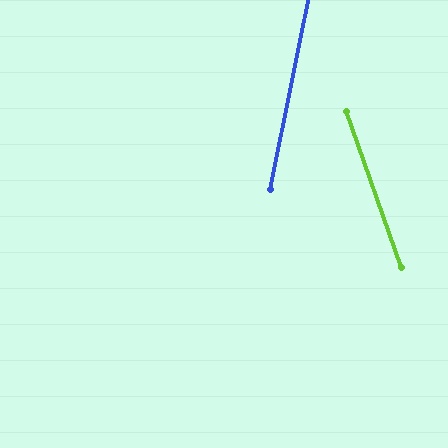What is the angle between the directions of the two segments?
Approximately 31 degrees.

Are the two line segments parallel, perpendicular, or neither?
Neither parallel nor perpendicular — they differ by about 31°.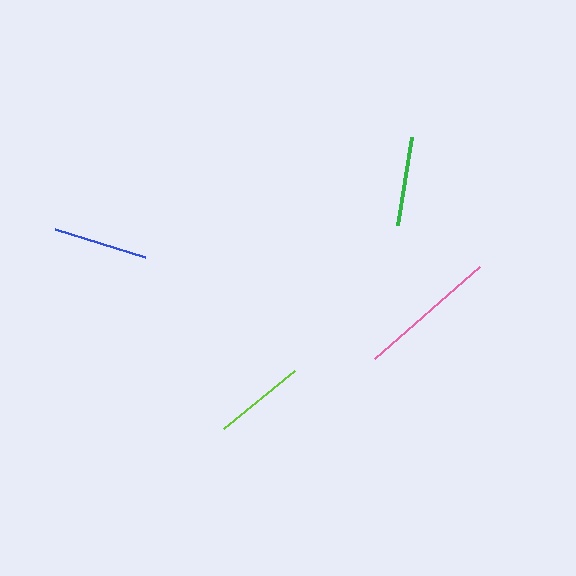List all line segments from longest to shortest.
From longest to shortest: pink, blue, lime, green.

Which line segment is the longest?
The pink line is the longest at approximately 140 pixels.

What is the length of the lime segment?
The lime segment is approximately 92 pixels long.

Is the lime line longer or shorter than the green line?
The lime line is longer than the green line.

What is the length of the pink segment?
The pink segment is approximately 140 pixels long.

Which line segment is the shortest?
The green line is the shortest at approximately 89 pixels.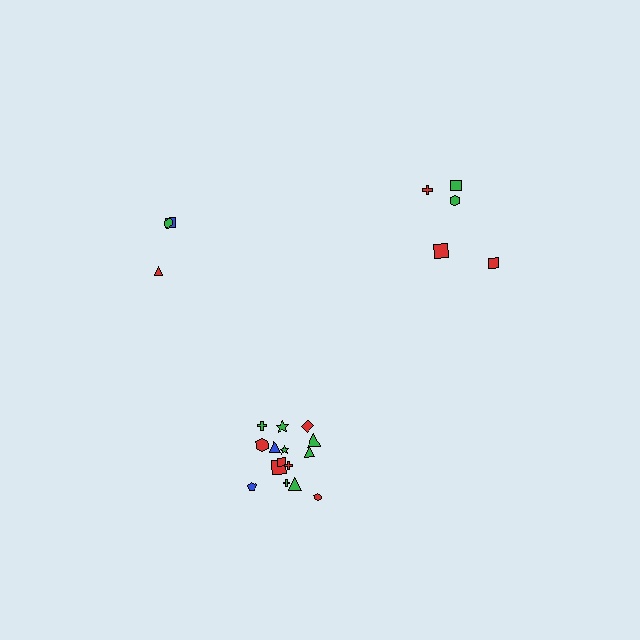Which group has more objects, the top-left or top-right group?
The top-right group.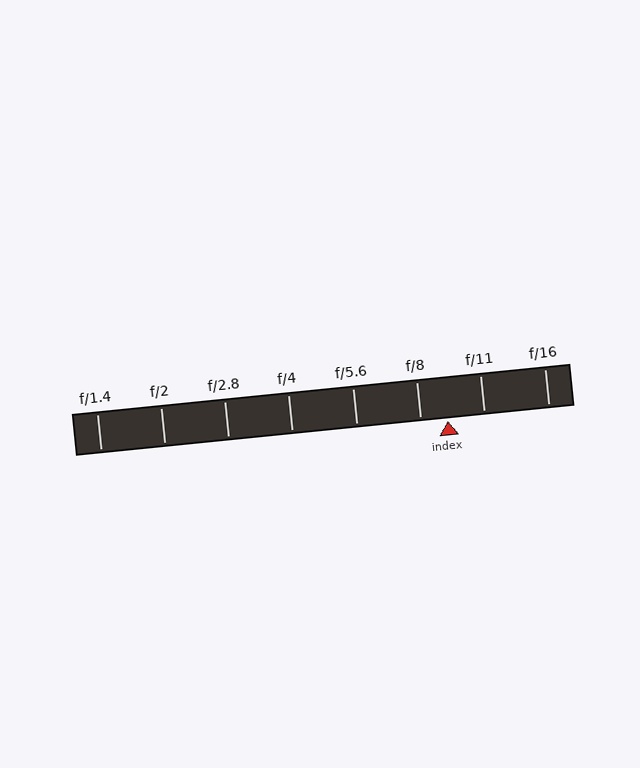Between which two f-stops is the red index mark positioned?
The index mark is between f/8 and f/11.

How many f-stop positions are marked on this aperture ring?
There are 8 f-stop positions marked.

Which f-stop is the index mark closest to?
The index mark is closest to f/8.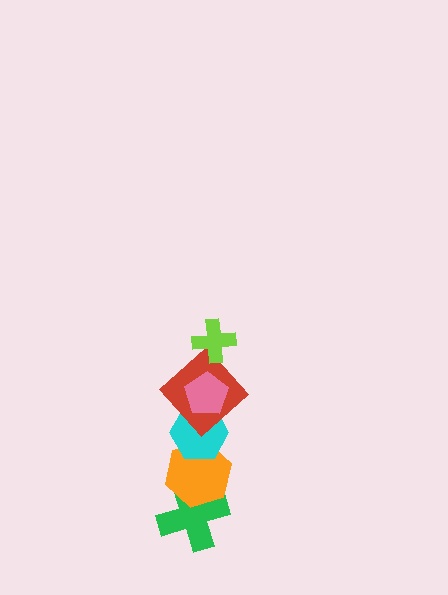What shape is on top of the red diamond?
The pink pentagon is on top of the red diamond.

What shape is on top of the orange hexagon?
The cyan hexagon is on top of the orange hexagon.